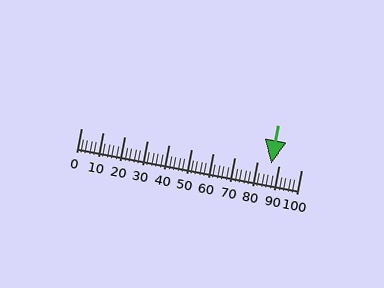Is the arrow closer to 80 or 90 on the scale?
The arrow is closer to 90.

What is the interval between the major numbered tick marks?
The major tick marks are spaced 10 units apart.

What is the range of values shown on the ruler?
The ruler shows values from 0 to 100.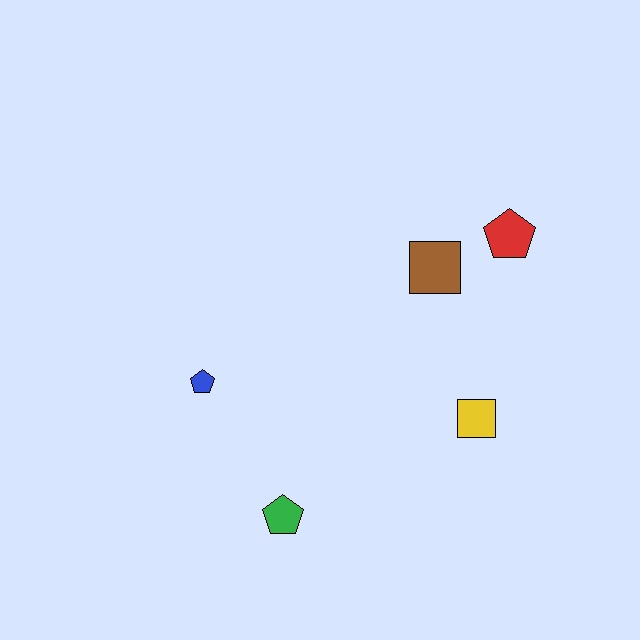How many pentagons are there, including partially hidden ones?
There are 3 pentagons.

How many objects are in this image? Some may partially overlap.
There are 5 objects.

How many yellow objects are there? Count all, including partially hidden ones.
There is 1 yellow object.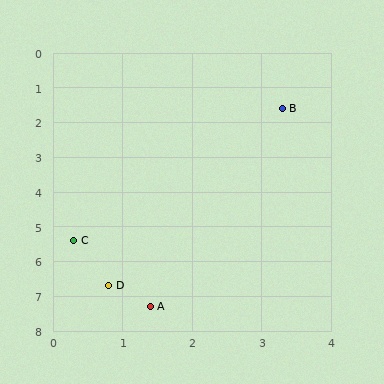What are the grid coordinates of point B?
Point B is at approximately (3.3, 1.6).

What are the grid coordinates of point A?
Point A is at approximately (1.4, 7.3).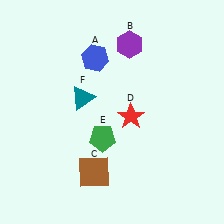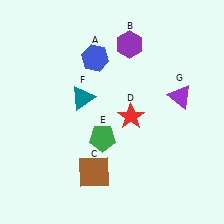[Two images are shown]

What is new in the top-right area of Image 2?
A purple triangle (G) was added in the top-right area of Image 2.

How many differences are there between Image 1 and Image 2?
There is 1 difference between the two images.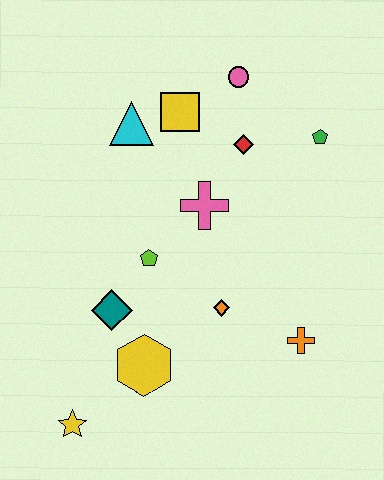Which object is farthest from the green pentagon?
The yellow star is farthest from the green pentagon.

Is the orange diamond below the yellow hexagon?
No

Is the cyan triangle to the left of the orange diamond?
Yes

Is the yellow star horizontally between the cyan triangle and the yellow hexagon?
No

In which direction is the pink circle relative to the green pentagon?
The pink circle is to the left of the green pentagon.